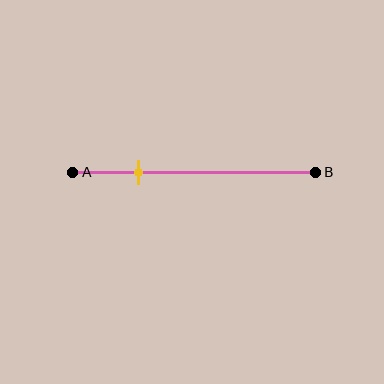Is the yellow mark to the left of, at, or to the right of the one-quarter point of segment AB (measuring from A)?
The yellow mark is approximately at the one-quarter point of segment AB.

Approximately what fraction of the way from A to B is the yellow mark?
The yellow mark is approximately 25% of the way from A to B.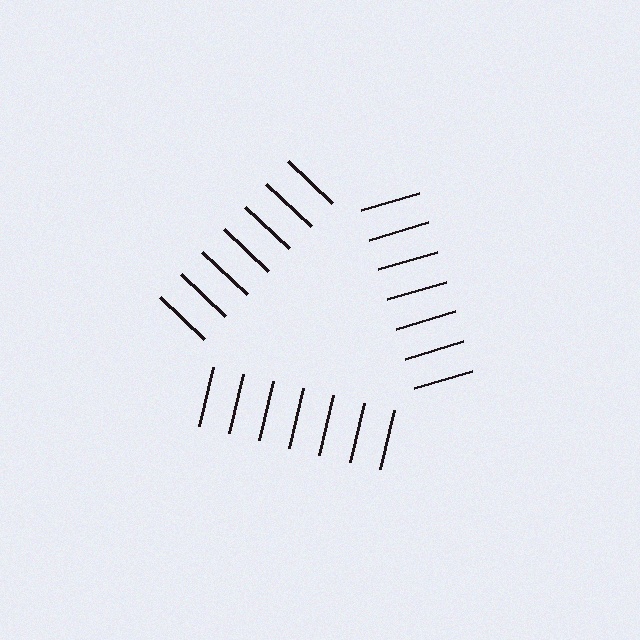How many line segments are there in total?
21 — 7 along each of the 3 edges.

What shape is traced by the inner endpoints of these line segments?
An illusory triangle — the line segments terminate on its edges but no continuous stroke is drawn.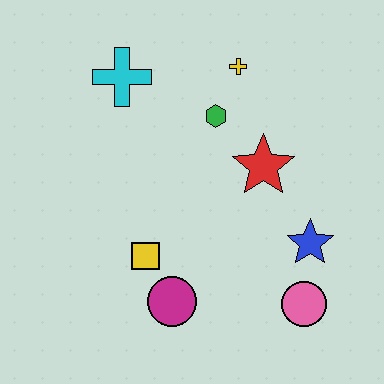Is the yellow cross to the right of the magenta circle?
Yes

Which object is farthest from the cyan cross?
The pink circle is farthest from the cyan cross.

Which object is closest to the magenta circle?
The yellow square is closest to the magenta circle.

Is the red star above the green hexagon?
No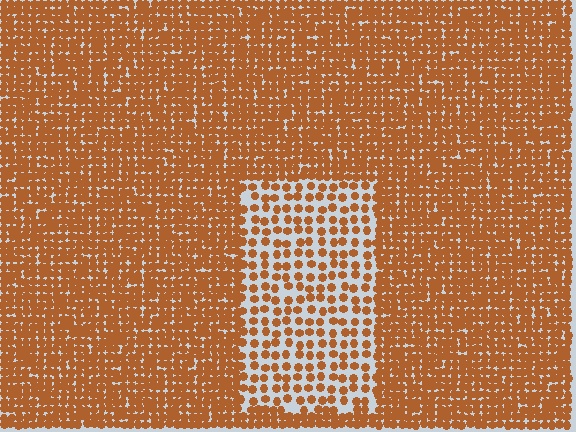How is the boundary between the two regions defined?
The boundary is defined by a change in element density (approximately 2.3x ratio). All elements are the same color, size, and shape.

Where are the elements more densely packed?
The elements are more densely packed outside the rectangle boundary.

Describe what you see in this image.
The image contains small brown elements arranged at two different densities. A rectangle-shaped region is visible where the elements are less densely packed than the surrounding area.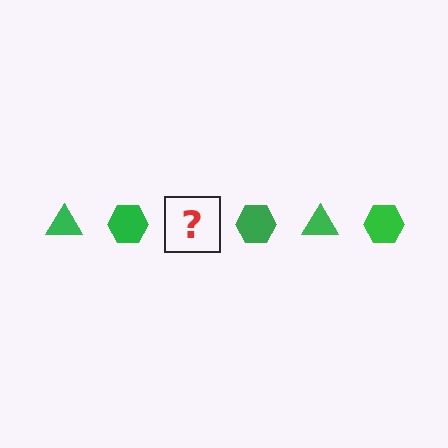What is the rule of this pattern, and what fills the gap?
The rule is that the pattern cycles through triangle, hexagon shapes in green. The gap should be filled with a green triangle.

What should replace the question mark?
The question mark should be replaced with a green triangle.